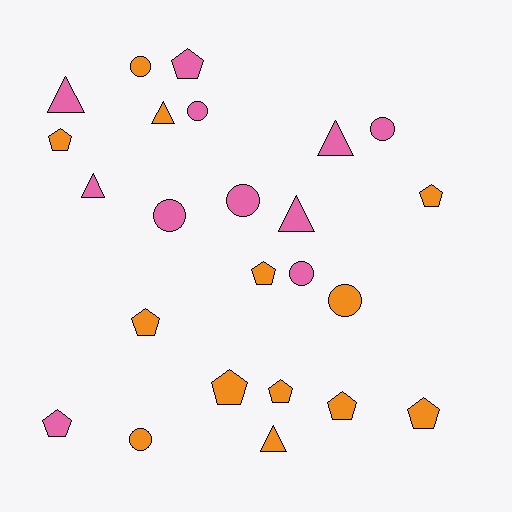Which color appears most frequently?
Orange, with 13 objects.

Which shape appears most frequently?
Pentagon, with 10 objects.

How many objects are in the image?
There are 24 objects.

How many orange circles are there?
There are 3 orange circles.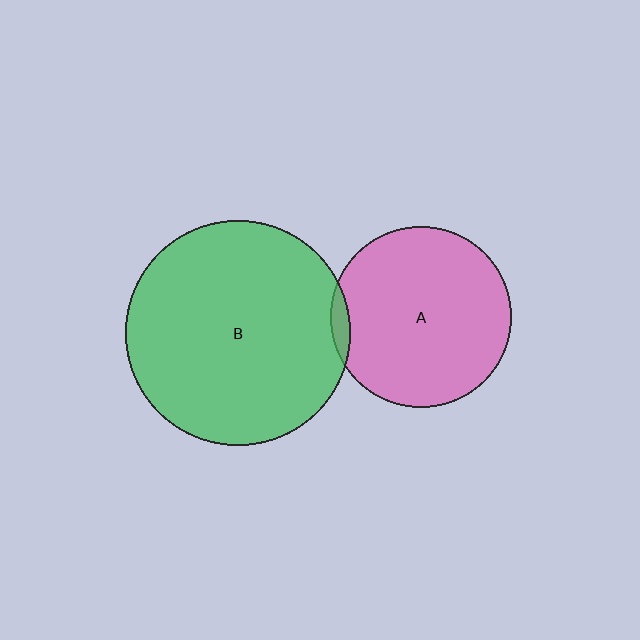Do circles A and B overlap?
Yes.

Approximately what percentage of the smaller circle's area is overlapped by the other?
Approximately 5%.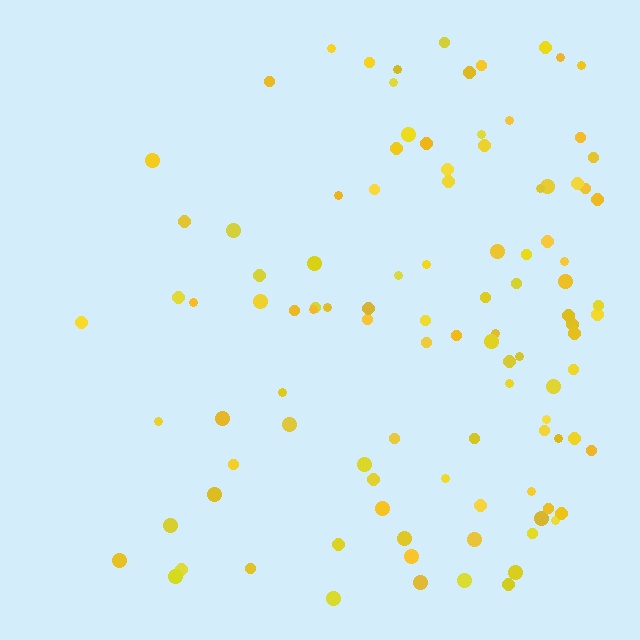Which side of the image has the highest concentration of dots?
The right.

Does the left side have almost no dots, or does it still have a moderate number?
Still a moderate number, just noticeably fewer than the right.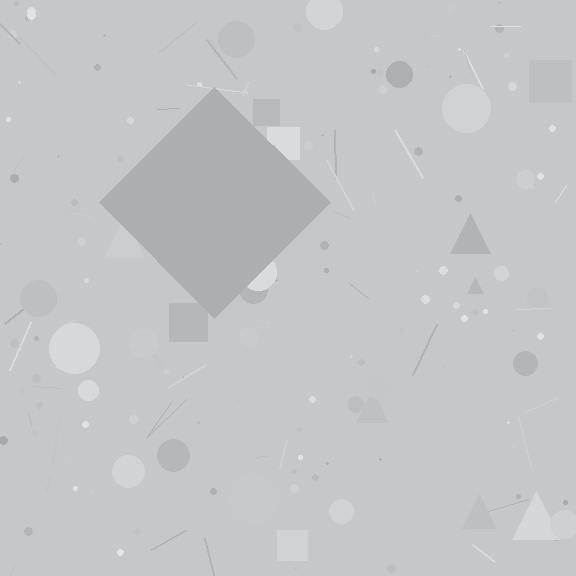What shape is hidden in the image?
A diamond is hidden in the image.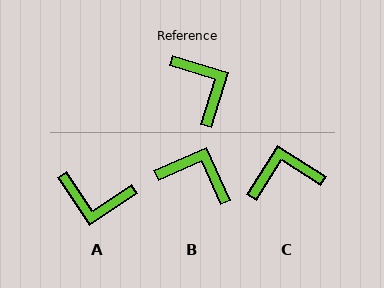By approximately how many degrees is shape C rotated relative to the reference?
Approximately 75 degrees counter-clockwise.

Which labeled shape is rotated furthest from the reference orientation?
A, about 129 degrees away.